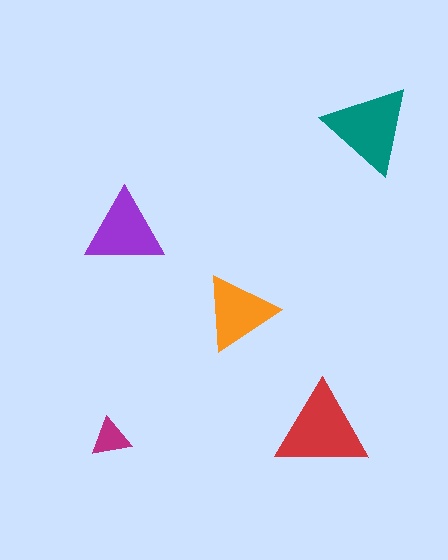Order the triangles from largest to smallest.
the red one, the teal one, the purple one, the orange one, the magenta one.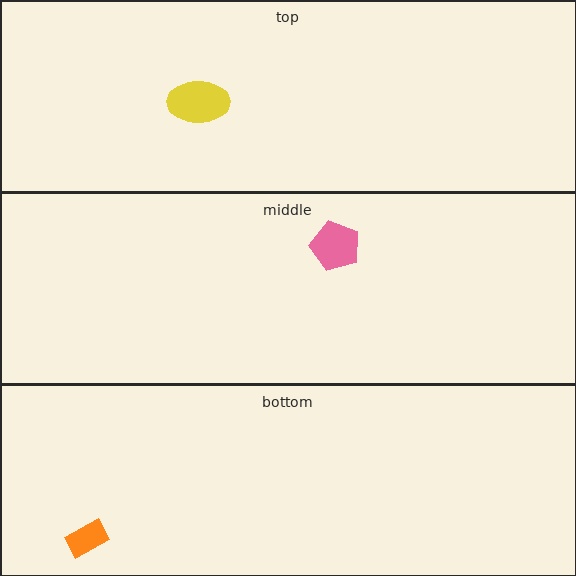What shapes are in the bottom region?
The orange rectangle.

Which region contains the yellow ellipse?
The top region.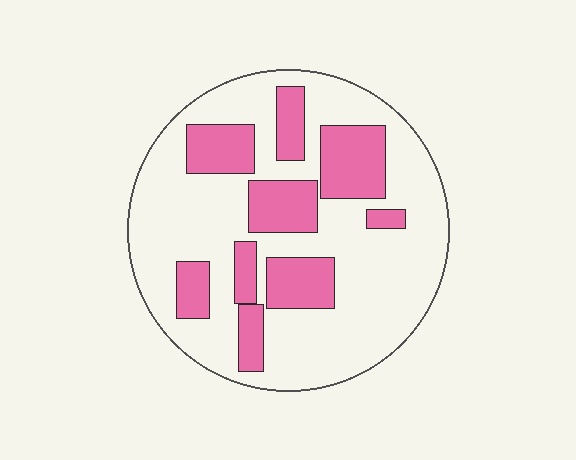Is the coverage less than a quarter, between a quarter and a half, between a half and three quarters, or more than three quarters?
Between a quarter and a half.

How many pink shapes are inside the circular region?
9.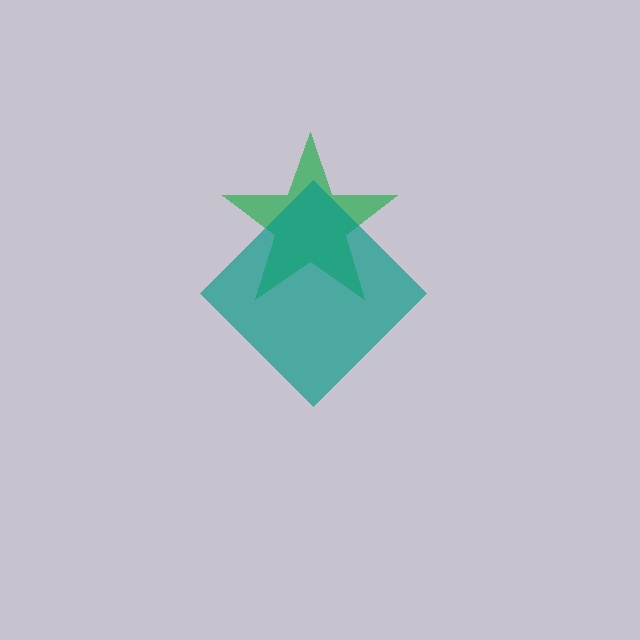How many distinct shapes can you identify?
There are 2 distinct shapes: a green star, a teal diamond.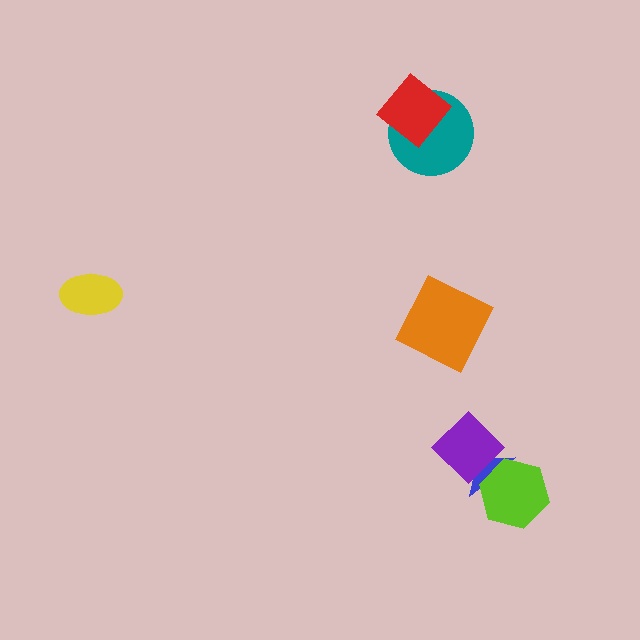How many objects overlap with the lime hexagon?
1 object overlaps with the lime hexagon.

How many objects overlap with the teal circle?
1 object overlaps with the teal circle.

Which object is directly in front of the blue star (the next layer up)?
The purple diamond is directly in front of the blue star.